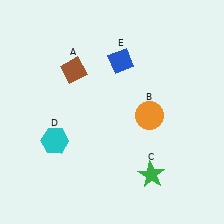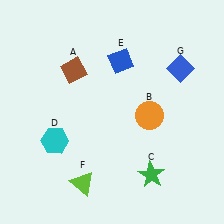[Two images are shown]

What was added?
A lime triangle (F), a blue diamond (G) were added in Image 2.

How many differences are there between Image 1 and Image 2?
There are 2 differences between the two images.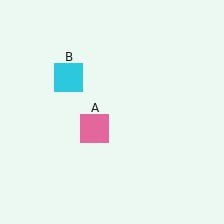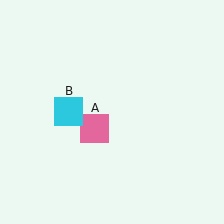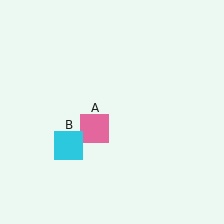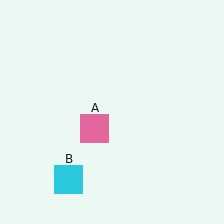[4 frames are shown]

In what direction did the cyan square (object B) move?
The cyan square (object B) moved down.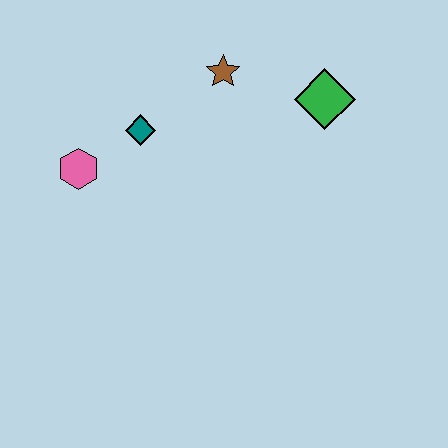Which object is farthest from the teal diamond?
The green diamond is farthest from the teal diamond.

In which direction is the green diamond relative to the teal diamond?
The green diamond is to the right of the teal diamond.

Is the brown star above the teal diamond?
Yes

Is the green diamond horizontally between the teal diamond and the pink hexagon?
No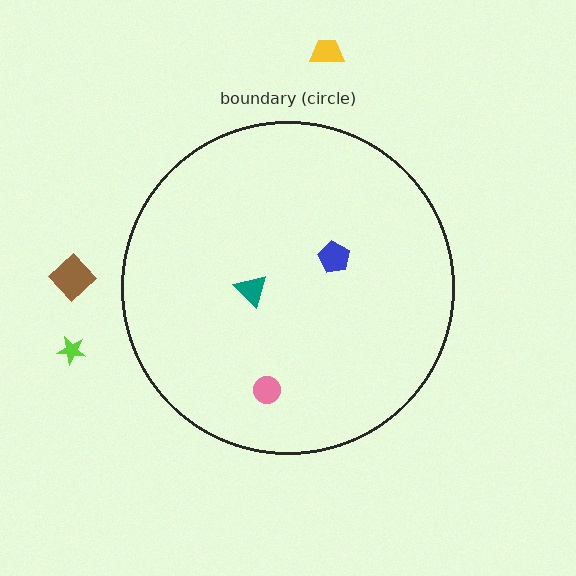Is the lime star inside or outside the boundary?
Outside.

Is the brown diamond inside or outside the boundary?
Outside.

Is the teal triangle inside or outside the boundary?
Inside.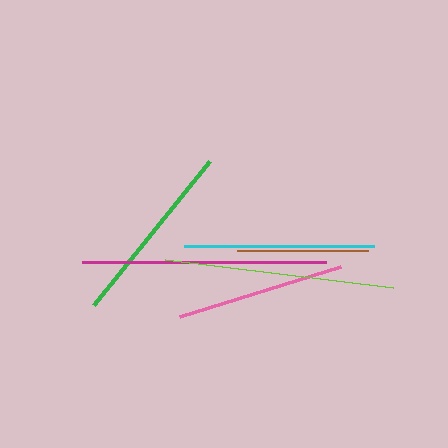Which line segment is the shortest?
The brown line is the shortest at approximately 131 pixels.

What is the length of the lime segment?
The lime segment is approximately 230 pixels long.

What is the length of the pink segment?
The pink segment is approximately 169 pixels long.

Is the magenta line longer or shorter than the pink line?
The magenta line is longer than the pink line.